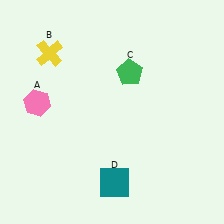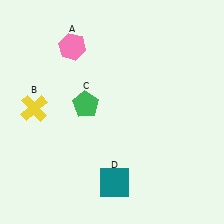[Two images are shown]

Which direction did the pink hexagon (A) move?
The pink hexagon (A) moved up.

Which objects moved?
The objects that moved are: the pink hexagon (A), the yellow cross (B), the green pentagon (C).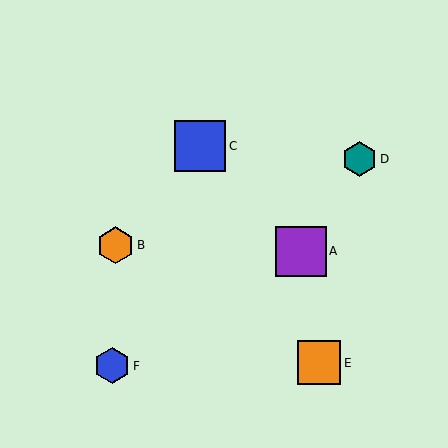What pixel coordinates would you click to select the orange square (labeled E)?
Click at (319, 363) to select the orange square E.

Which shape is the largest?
The blue square (labeled C) is the largest.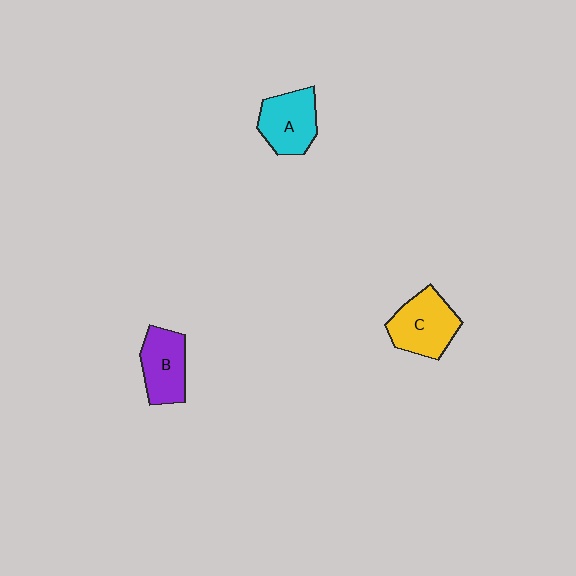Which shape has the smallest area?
Shape B (purple).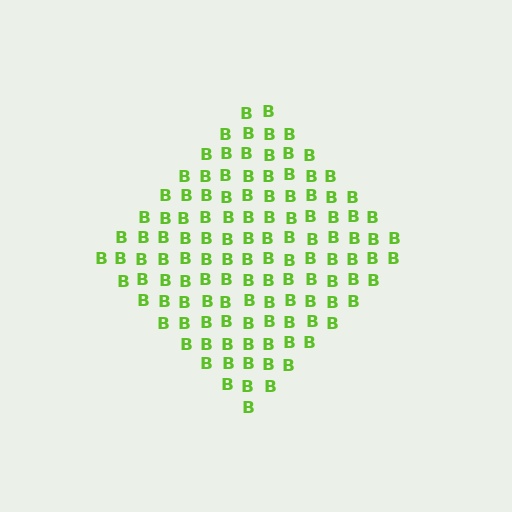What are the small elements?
The small elements are letter B's.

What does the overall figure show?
The overall figure shows a diamond.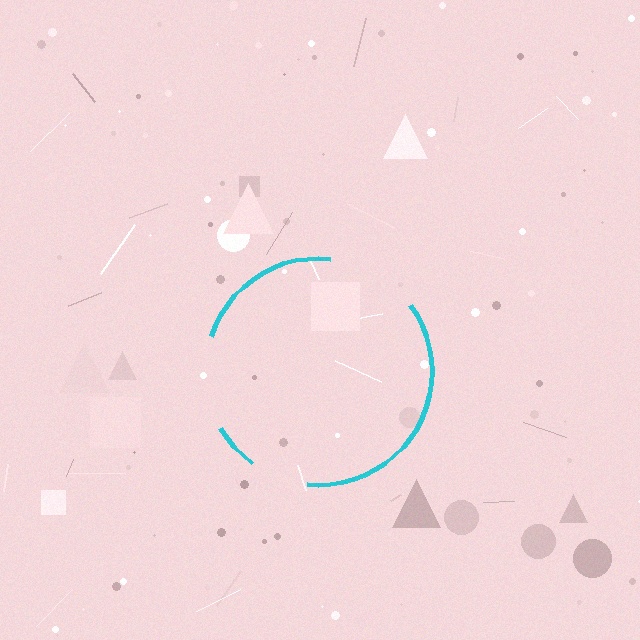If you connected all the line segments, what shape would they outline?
They would outline a circle.